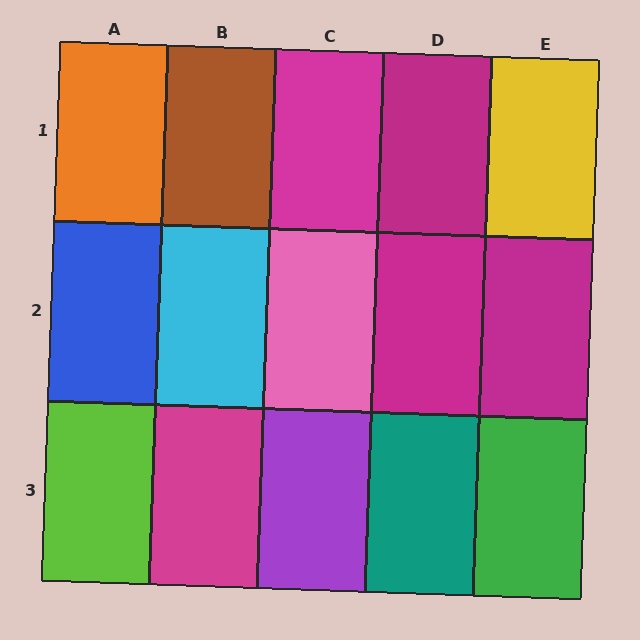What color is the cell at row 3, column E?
Green.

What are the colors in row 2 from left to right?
Blue, cyan, pink, magenta, magenta.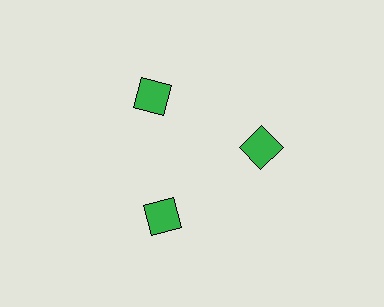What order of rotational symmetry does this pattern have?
This pattern has 3-fold rotational symmetry.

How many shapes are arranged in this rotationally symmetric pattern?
There are 3 shapes, arranged in 3 groups of 1.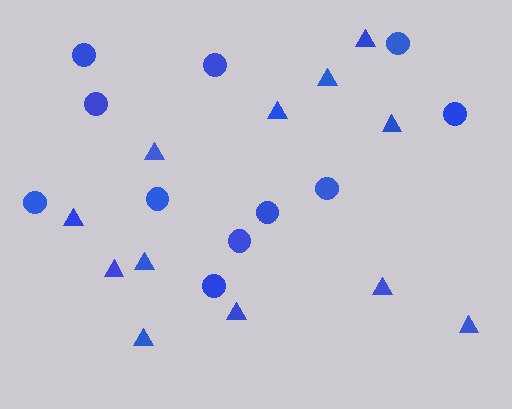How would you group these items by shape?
There are 2 groups: one group of circles (11) and one group of triangles (12).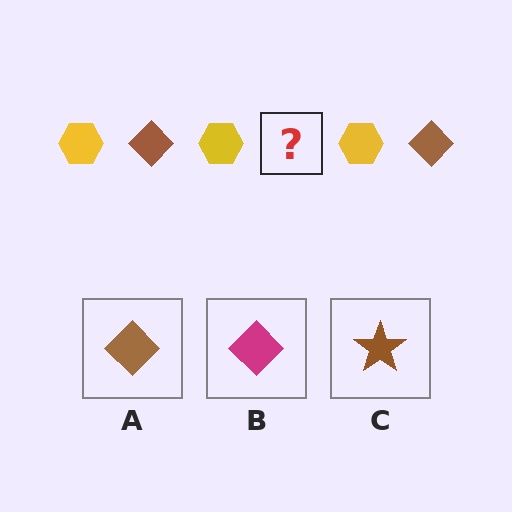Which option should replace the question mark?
Option A.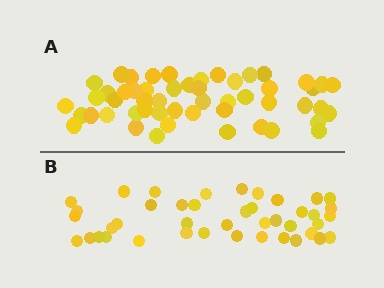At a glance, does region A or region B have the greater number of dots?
Region A (the top region) has more dots.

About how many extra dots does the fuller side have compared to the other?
Region A has roughly 10 or so more dots than region B.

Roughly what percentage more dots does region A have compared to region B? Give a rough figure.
About 25% more.